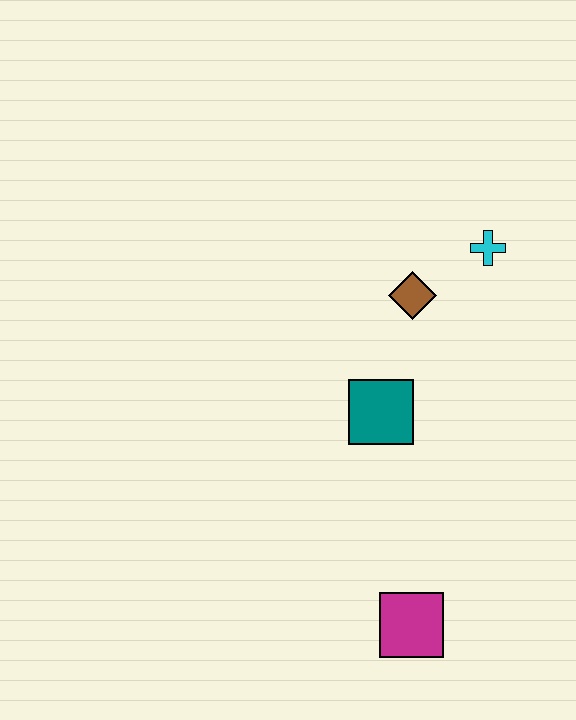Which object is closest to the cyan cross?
The brown diamond is closest to the cyan cross.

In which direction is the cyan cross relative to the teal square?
The cyan cross is above the teal square.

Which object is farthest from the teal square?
The magenta square is farthest from the teal square.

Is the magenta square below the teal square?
Yes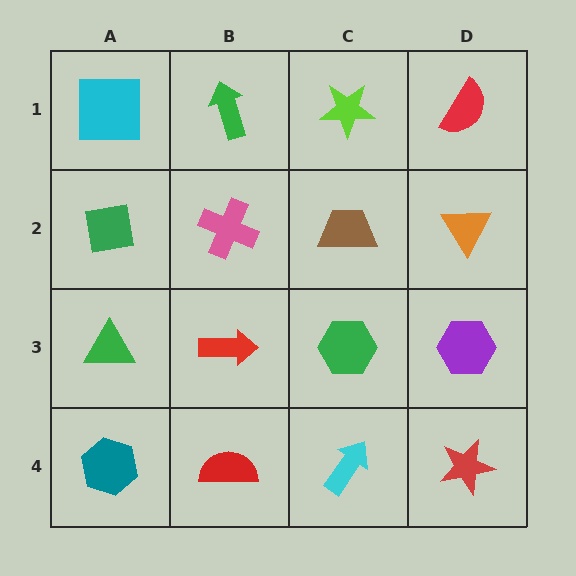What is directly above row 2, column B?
A green arrow.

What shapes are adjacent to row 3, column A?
A green square (row 2, column A), a teal hexagon (row 4, column A), a red arrow (row 3, column B).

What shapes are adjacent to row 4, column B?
A red arrow (row 3, column B), a teal hexagon (row 4, column A), a cyan arrow (row 4, column C).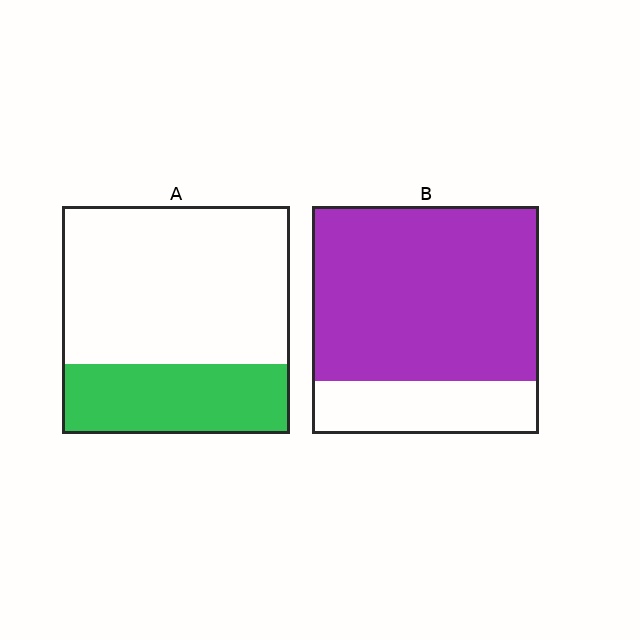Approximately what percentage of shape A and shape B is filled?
A is approximately 30% and B is approximately 75%.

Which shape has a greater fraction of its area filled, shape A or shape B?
Shape B.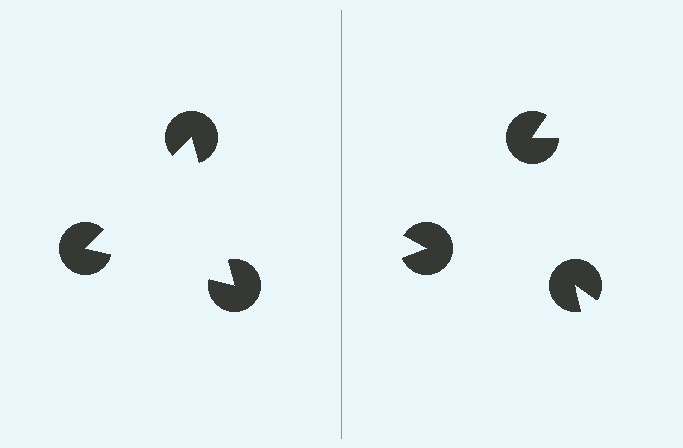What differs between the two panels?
The pac-man discs are positioned identically on both sides; only the wedge orientations differ. On the left they align to a triangle; on the right they are misaligned.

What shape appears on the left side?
An illusory triangle.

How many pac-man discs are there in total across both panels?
6 — 3 on each side.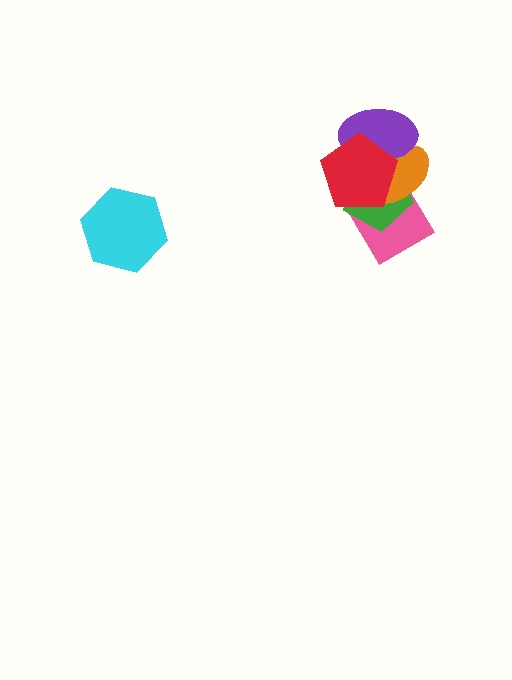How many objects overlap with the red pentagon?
4 objects overlap with the red pentagon.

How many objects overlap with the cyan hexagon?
0 objects overlap with the cyan hexagon.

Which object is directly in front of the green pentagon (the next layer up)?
The orange ellipse is directly in front of the green pentagon.